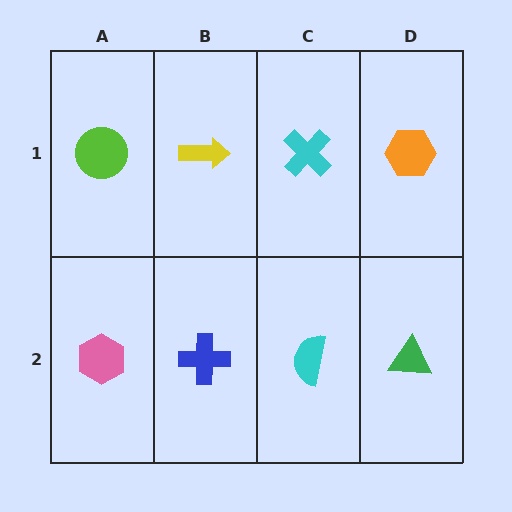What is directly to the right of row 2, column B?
A cyan semicircle.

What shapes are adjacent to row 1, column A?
A pink hexagon (row 2, column A), a yellow arrow (row 1, column B).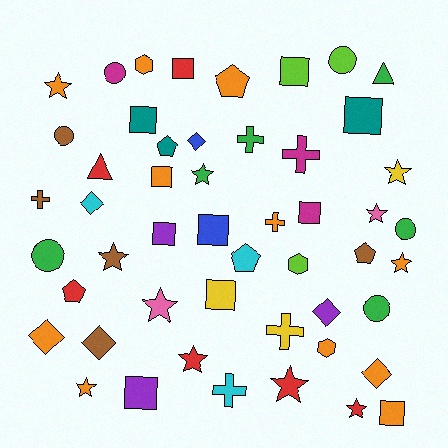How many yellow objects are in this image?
There are 3 yellow objects.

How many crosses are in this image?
There are 6 crosses.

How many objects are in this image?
There are 50 objects.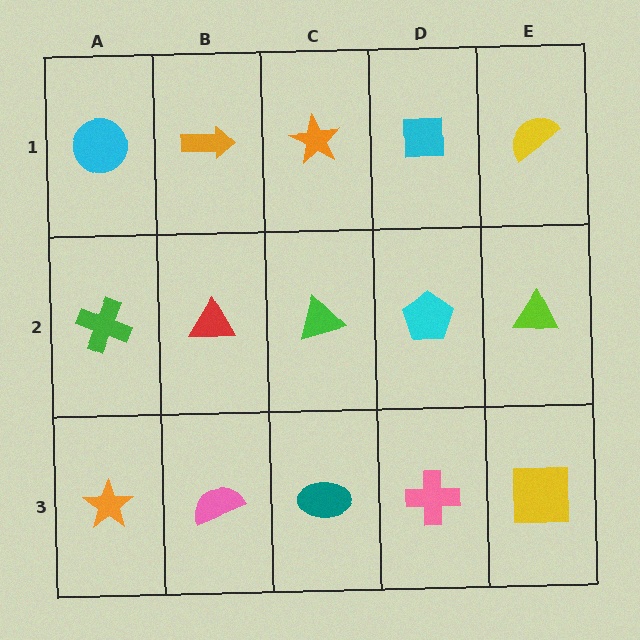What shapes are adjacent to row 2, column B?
An orange arrow (row 1, column B), a pink semicircle (row 3, column B), a green cross (row 2, column A), a green triangle (row 2, column C).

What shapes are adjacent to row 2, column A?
A cyan circle (row 1, column A), an orange star (row 3, column A), a red triangle (row 2, column B).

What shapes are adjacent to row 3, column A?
A green cross (row 2, column A), a pink semicircle (row 3, column B).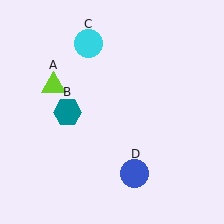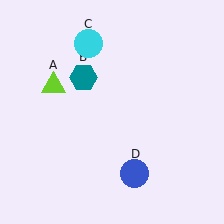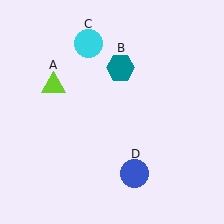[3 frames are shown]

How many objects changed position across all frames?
1 object changed position: teal hexagon (object B).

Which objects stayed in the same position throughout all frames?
Lime triangle (object A) and cyan circle (object C) and blue circle (object D) remained stationary.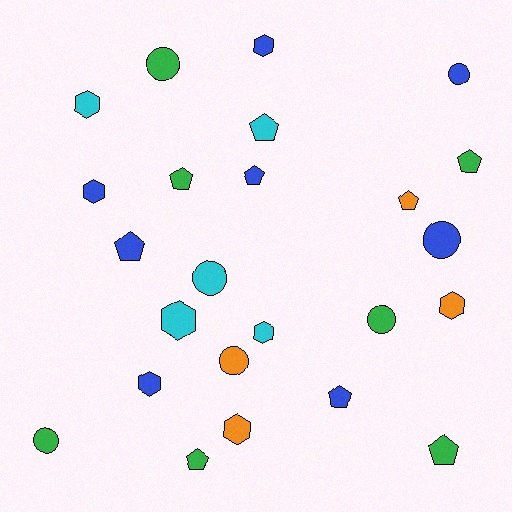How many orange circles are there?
There is 1 orange circle.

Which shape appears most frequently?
Pentagon, with 9 objects.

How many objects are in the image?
There are 24 objects.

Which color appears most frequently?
Blue, with 8 objects.